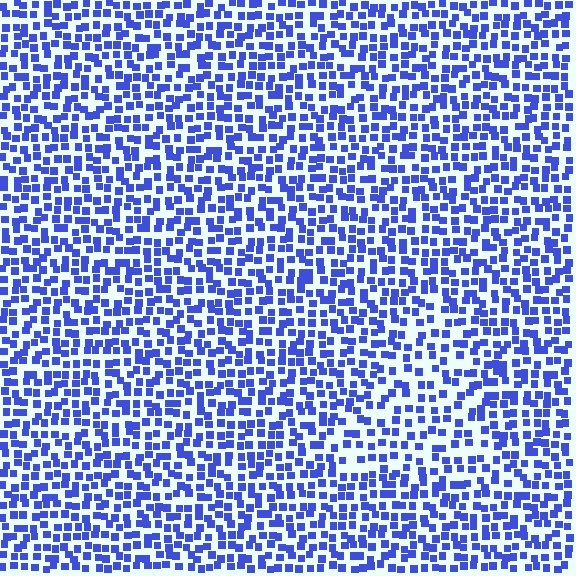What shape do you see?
I see a triangle.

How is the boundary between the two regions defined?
The boundary is defined by a change in element density (approximately 1.5x ratio). All elements are the same color, size, and shape.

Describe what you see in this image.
The image contains small blue elements arranged at two different densities. A triangle-shaped region is visible where the elements are less densely packed than the surrounding area.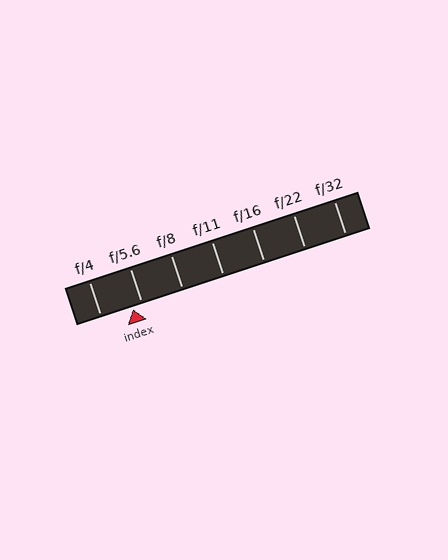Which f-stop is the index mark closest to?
The index mark is closest to f/5.6.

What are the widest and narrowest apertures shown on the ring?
The widest aperture shown is f/4 and the narrowest is f/32.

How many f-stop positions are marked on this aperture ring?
There are 7 f-stop positions marked.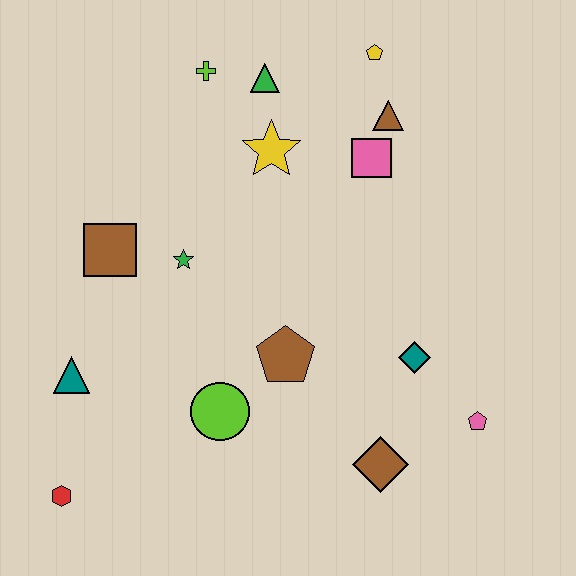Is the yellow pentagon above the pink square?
Yes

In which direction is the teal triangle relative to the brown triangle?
The teal triangle is to the left of the brown triangle.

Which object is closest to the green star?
The brown square is closest to the green star.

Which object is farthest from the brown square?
The pink pentagon is farthest from the brown square.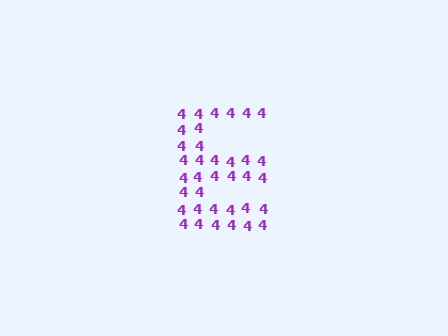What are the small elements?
The small elements are digit 4's.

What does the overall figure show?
The overall figure shows the letter E.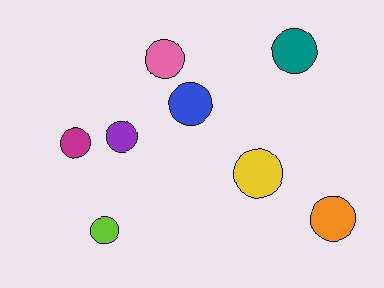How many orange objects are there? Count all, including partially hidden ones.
There is 1 orange object.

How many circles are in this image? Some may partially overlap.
There are 8 circles.